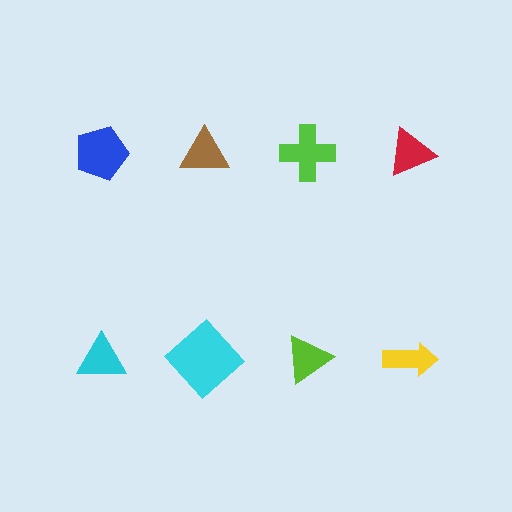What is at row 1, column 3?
A lime cross.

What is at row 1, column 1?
A blue pentagon.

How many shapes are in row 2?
4 shapes.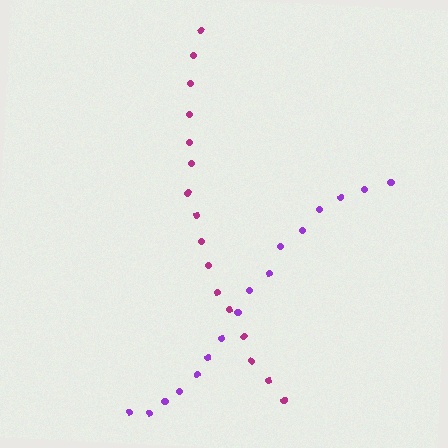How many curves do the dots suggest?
There are 2 distinct paths.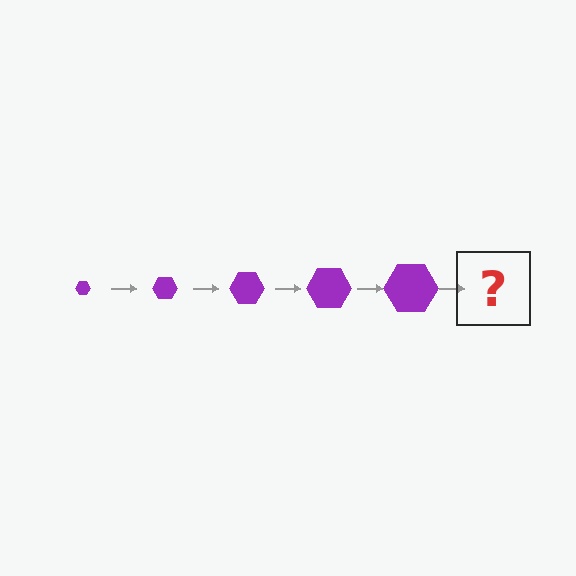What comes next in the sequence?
The next element should be a purple hexagon, larger than the previous one.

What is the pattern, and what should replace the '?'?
The pattern is that the hexagon gets progressively larger each step. The '?' should be a purple hexagon, larger than the previous one.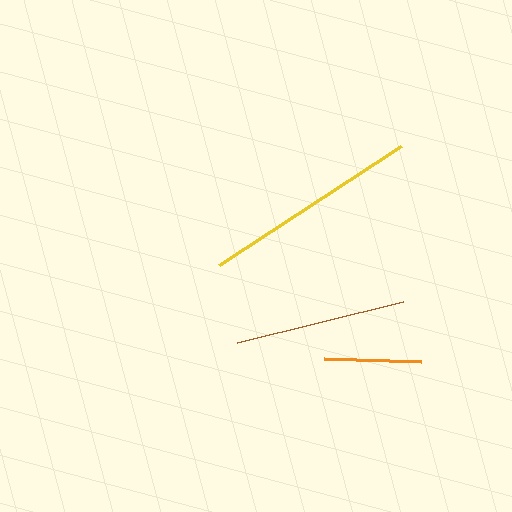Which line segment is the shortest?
The orange line is the shortest at approximately 97 pixels.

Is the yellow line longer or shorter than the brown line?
The yellow line is longer than the brown line.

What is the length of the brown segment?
The brown segment is approximately 171 pixels long.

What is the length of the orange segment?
The orange segment is approximately 97 pixels long.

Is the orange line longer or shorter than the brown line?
The brown line is longer than the orange line.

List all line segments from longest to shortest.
From longest to shortest: yellow, brown, orange.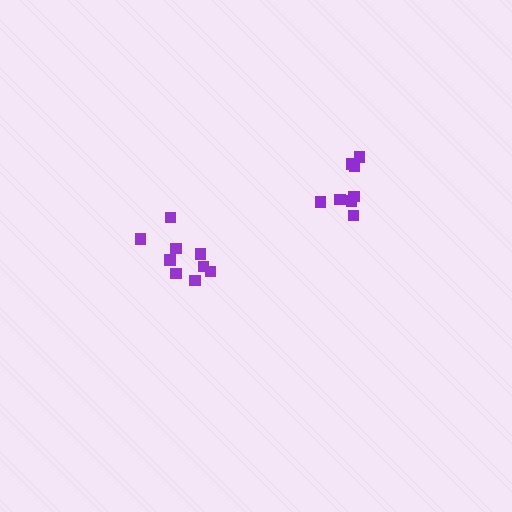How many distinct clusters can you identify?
There are 2 distinct clusters.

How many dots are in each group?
Group 1: 9 dots, Group 2: 8 dots (17 total).